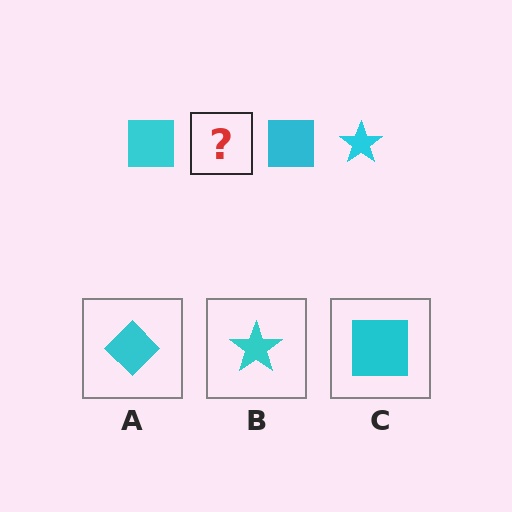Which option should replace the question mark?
Option B.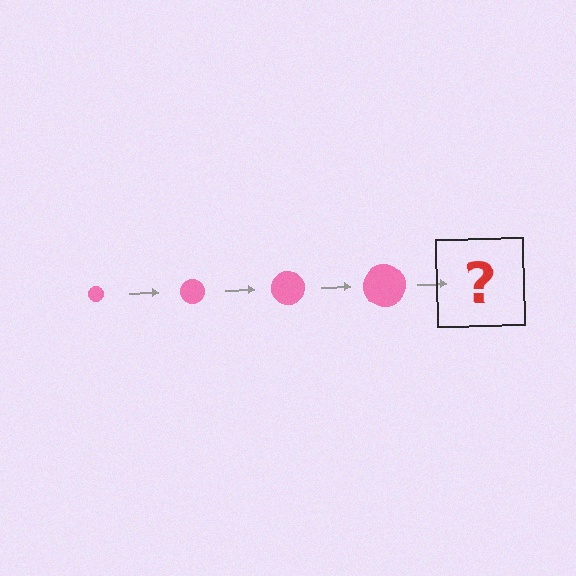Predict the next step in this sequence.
The next step is a pink circle, larger than the previous one.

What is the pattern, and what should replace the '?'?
The pattern is that the circle gets progressively larger each step. The '?' should be a pink circle, larger than the previous one.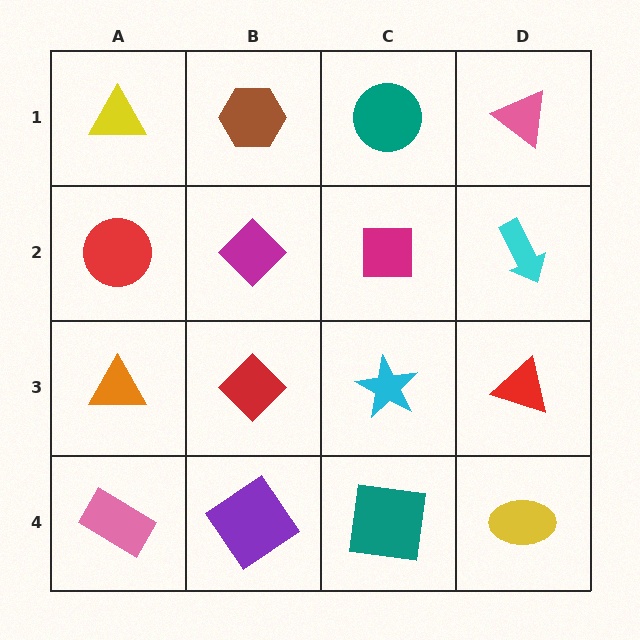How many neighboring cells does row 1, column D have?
2.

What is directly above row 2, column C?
A teal circle.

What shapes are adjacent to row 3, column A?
A red circle (row 2, column A), a pink rectangle (row 4, column A), a red diamond (row 3, column B).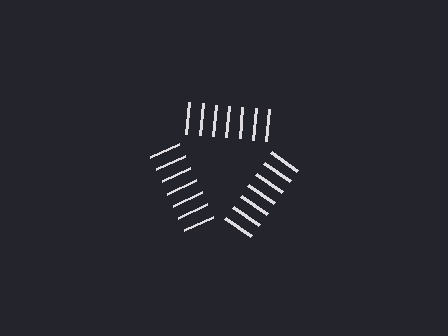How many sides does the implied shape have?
3 sides — the line-ends trace a triangle.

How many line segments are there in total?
21 — 7 along each of the 3 edges.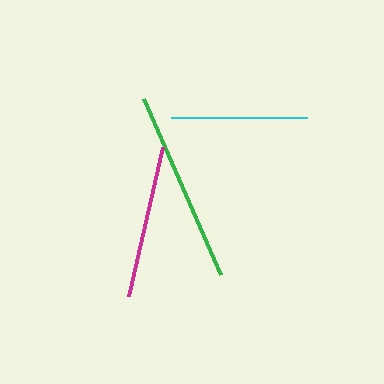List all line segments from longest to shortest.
From longest to shortest: green, magenta, cyan.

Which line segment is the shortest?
The cyan line is the shortest at approximately 136 pixels.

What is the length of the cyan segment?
The cyan segment is approximately 136 pixels long.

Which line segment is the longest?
The green line is the longest at approximately 192 pixels.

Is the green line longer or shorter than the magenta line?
The green line is longer than the magenta line.